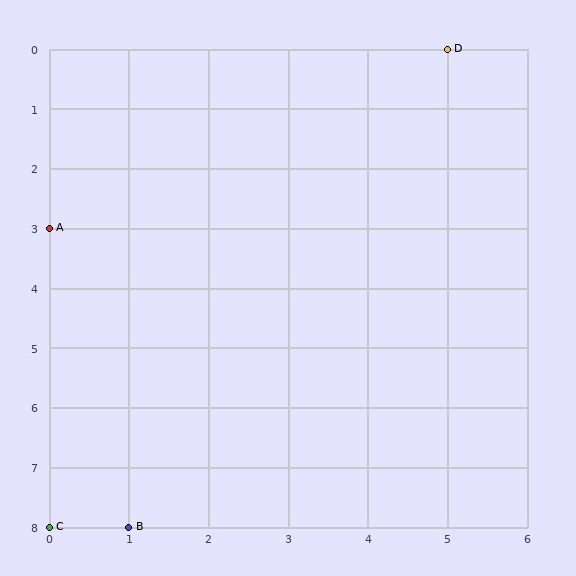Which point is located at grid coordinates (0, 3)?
Point A is at (0, 3).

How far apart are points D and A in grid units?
Points D and A are 5 columns and 3 rows apart (about 5.8 grid units diagonally).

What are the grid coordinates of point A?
Point A is at grid coordinates (0, 3).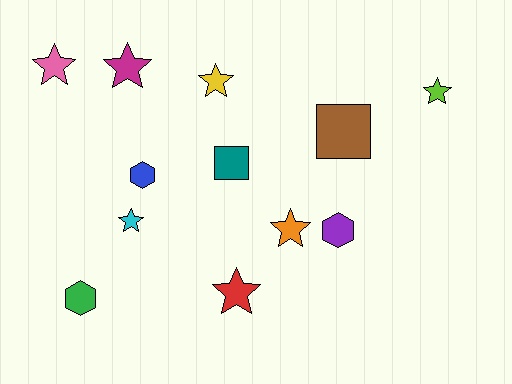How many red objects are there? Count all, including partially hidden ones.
There is 1 red object.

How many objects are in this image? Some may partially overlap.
There are 12 objects.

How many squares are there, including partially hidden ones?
There are 2 squares.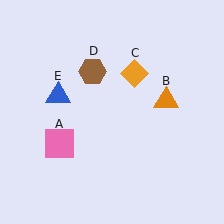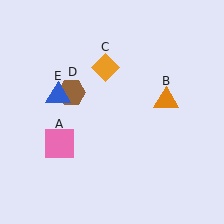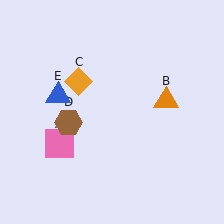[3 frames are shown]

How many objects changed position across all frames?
2 objects changed position: orange diamond (object C), brown hexagon (object D).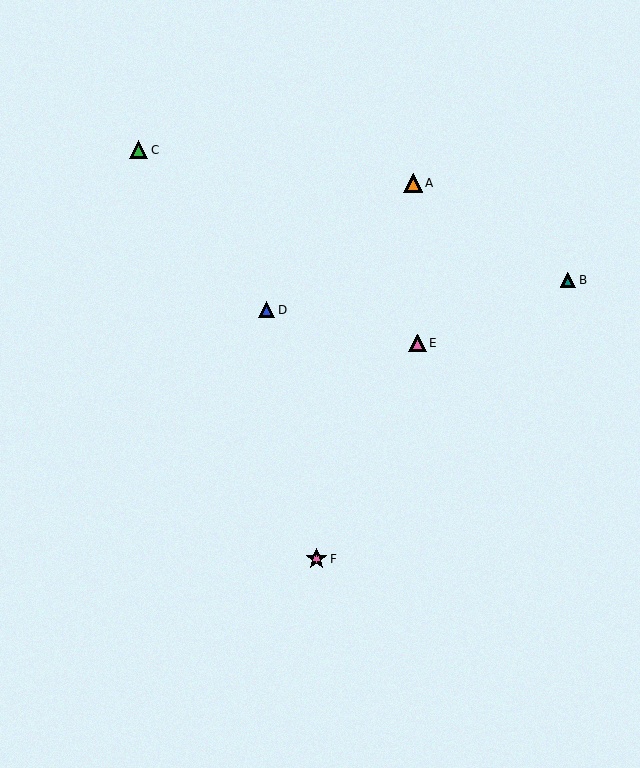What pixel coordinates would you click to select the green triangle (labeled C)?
Click at (139, 150) to select the green triangle C.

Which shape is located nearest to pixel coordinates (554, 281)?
The teal triangle (labeled B) at (568, 280) is nearest to that location.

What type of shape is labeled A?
Shape A is an orange triangle.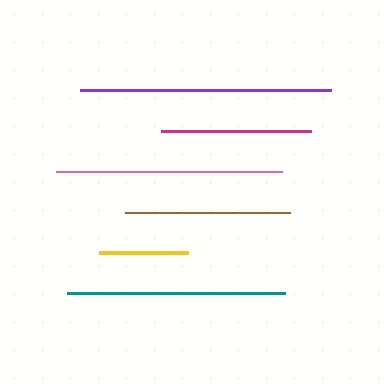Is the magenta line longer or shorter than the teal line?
The teal line is longer than the magenta line.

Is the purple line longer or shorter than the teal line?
The purple line is longer than the teal line.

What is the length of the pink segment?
The pink segment is approximately 226 pixels long.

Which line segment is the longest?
The purple line is the longest at approximately 250 pixels.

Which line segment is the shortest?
The yellow line is the shortest at approximately 88 pixels.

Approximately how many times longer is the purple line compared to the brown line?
The purple line is approximately 1.5 times the length of the brown line.